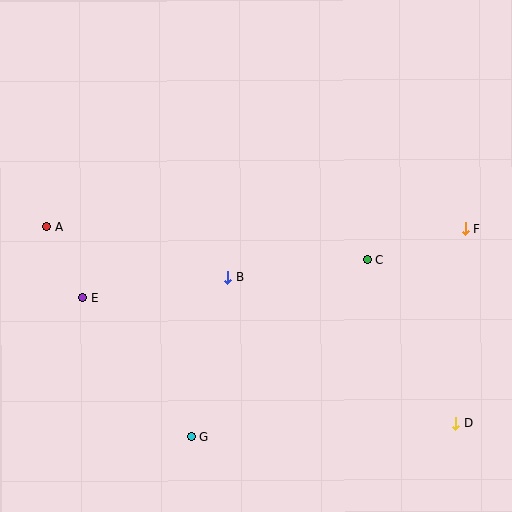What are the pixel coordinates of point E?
Point E is at (83, 298).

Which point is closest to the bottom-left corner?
Point G is closest to the bottom-left corner.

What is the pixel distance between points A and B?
The distance between A and B is 188 pixels.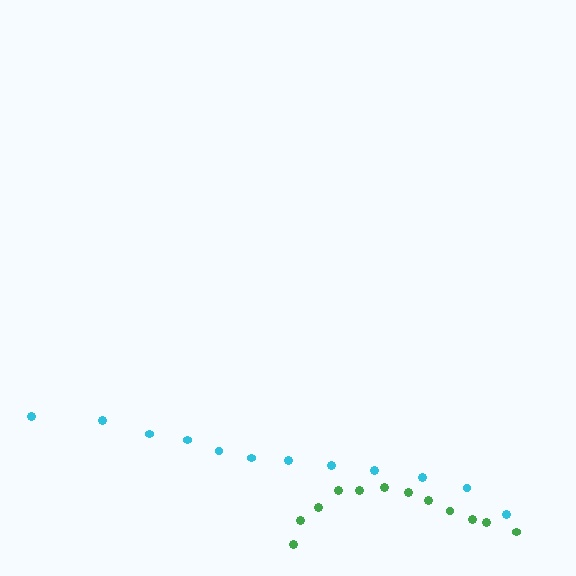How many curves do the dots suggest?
There are 2 distinct paths.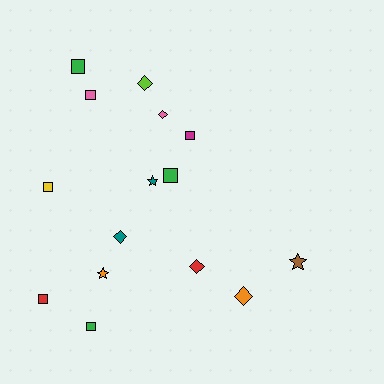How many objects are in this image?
There are 15 objects.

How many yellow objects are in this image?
There is 1 yellow object.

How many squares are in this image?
There are 7 squares.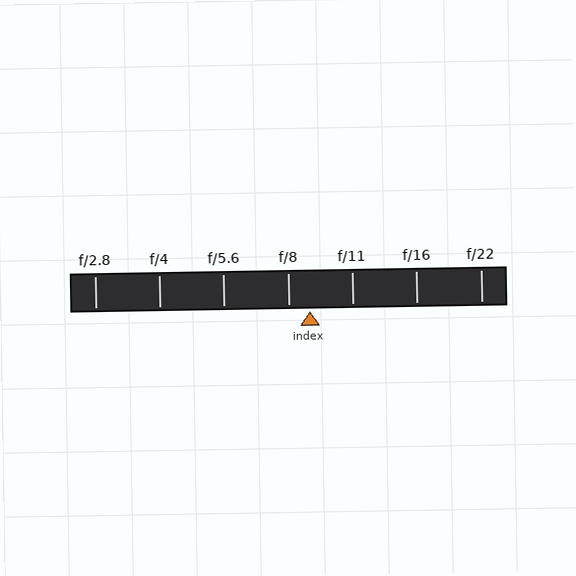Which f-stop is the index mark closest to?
The index mark is closest to f/8.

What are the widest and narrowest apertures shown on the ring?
The widest aperture shown is f/2.8 and the narrowest is f/22.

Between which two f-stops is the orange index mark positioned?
The index mark is between f/8 and f/11.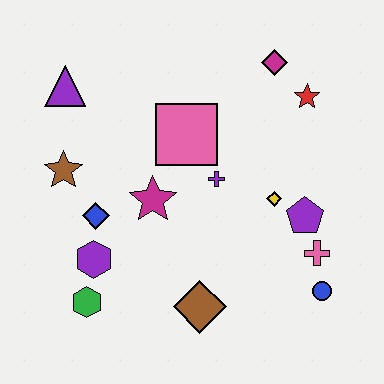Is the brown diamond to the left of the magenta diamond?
Yes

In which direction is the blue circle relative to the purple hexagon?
The blue circle is to the right of the purple hexagon.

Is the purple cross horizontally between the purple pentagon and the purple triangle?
Yes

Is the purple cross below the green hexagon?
No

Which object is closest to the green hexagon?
The purple hexagon is closest to the green hexagon.